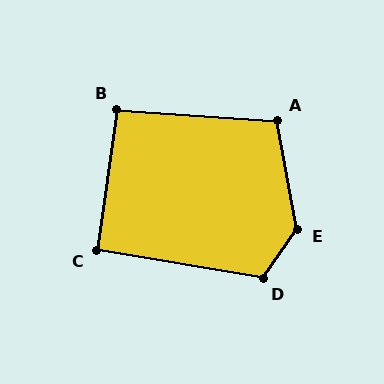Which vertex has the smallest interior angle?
C, at approximately 92 degrees.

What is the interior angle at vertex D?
Approximately 116 degrees (obtuse).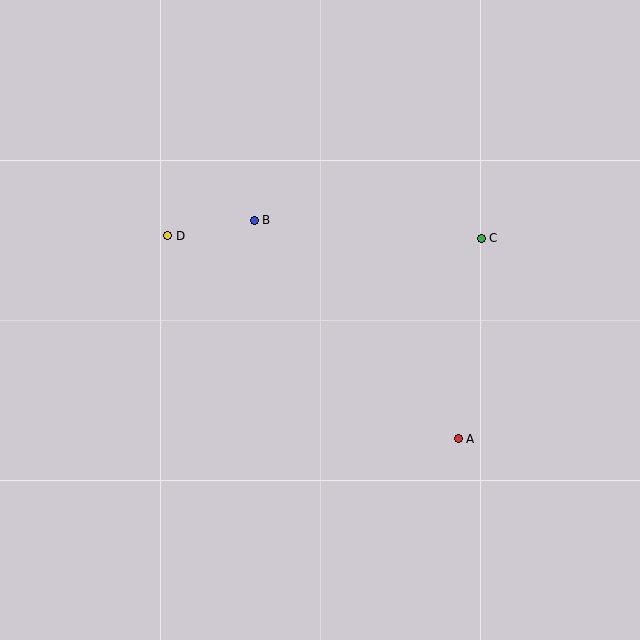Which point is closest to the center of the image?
Point B at (254, 220) is closest to the center.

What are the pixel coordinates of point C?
Point C is at (481, 238).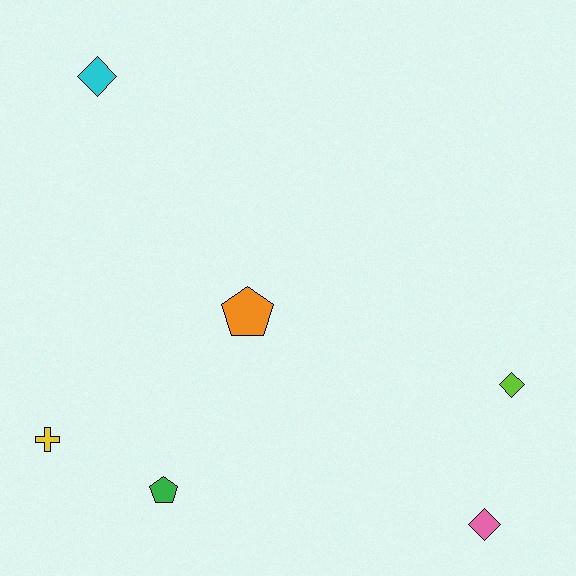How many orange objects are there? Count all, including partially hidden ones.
There is 1 orange object.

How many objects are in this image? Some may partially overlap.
There are 6 objects.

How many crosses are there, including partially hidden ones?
There is 1 cross.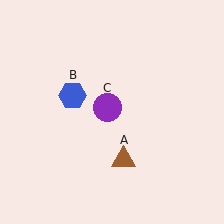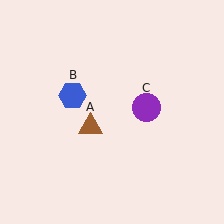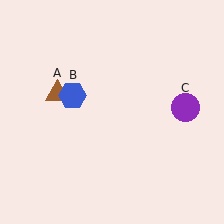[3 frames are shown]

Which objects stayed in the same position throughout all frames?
Blue hexagon (object B) remained stationary.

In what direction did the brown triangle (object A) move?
The brown triangle (object A) moved up and to the left.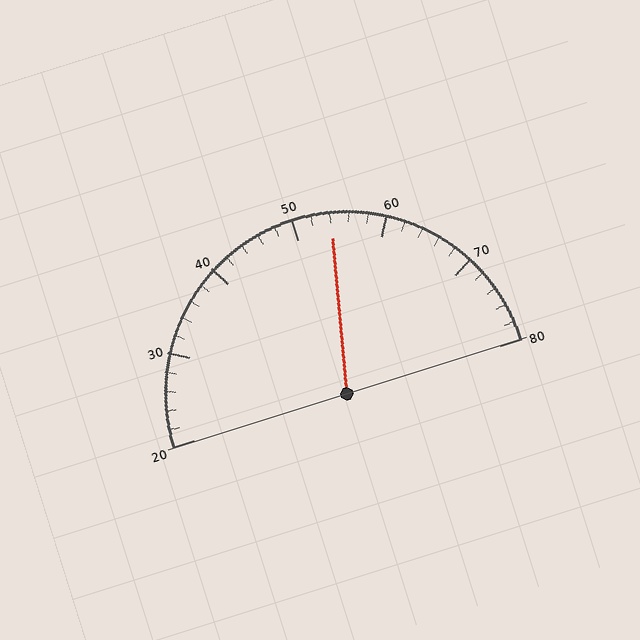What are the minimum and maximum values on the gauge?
The gauge ranges from 20 to 80.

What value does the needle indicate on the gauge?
The needle indicates approximately 54.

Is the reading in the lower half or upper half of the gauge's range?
The reading is in the upper half of the range (20 to 80).